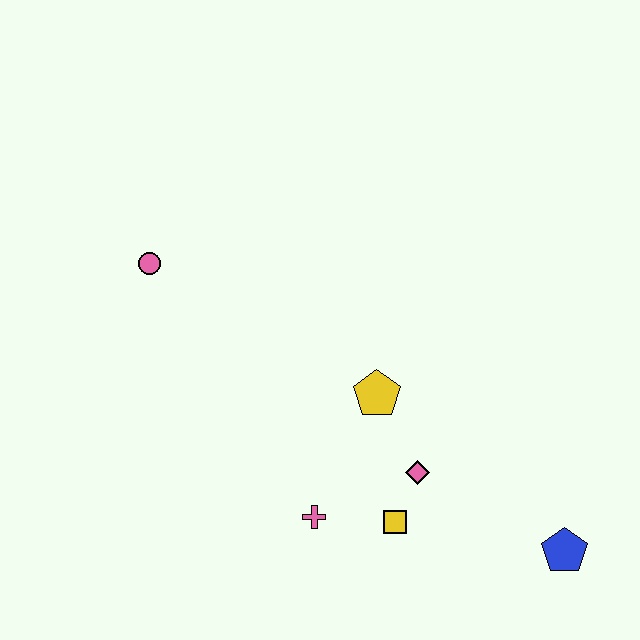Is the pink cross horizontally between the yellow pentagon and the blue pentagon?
No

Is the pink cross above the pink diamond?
No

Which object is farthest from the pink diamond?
The pink circle is farthest from the pink diamond.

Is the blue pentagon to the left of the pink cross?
No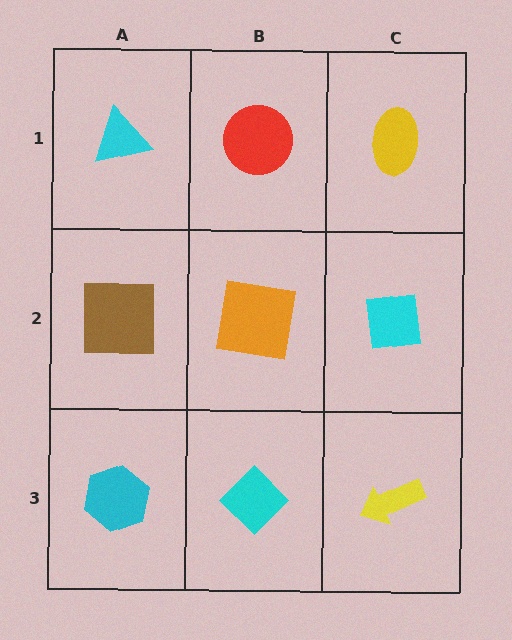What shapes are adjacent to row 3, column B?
An orange square (row 2, column B), a cyan hexagon (row 3, column A), a yellow arrow (row 3, column C).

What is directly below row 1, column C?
A cyan square.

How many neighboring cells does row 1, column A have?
2.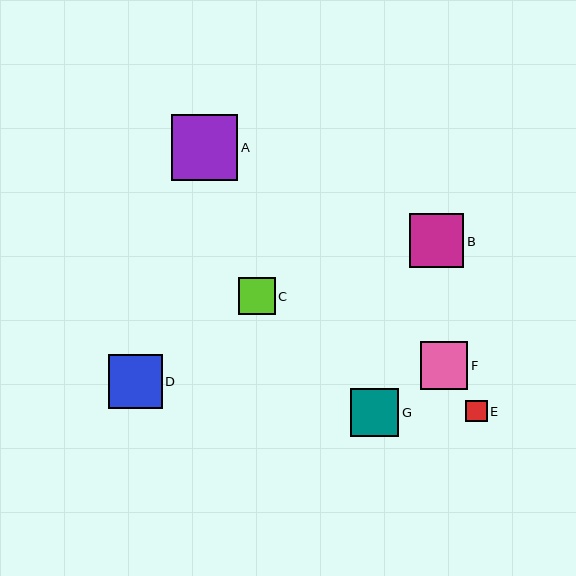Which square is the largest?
Square A is the largest with a size of approximately 67 pixels.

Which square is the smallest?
Square E is the smallest with a size of approximately 22 pixels.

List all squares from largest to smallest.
From largest to smallest: A, B, D, G, F, C, E.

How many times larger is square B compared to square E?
Square B is approximately 2.5 times the size of square E.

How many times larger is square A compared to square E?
Square A is approximately 3.1 times the size of square E.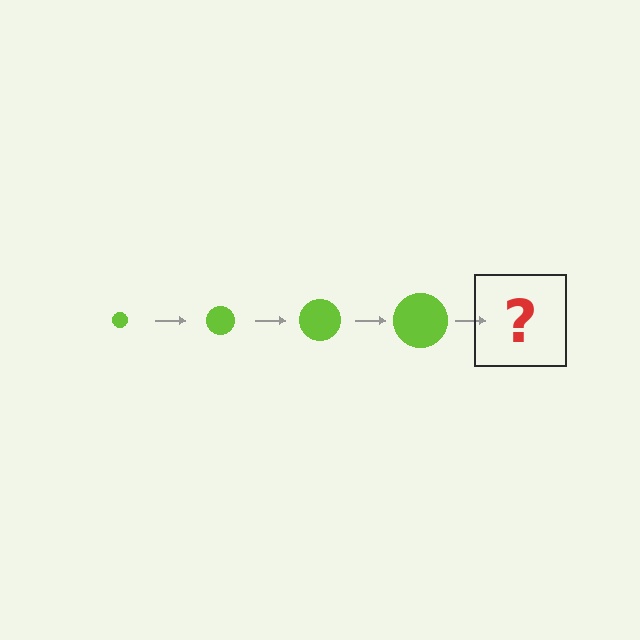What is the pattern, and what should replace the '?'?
The pattern is that the circle gets progressively larger each step. The '?' should be a lime circle, larger than the previous one.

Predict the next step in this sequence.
The next step is a lime circle, larger than the previous one.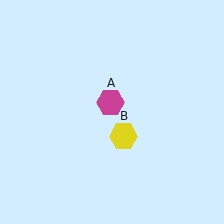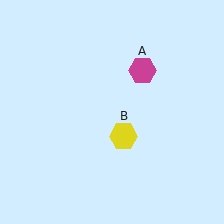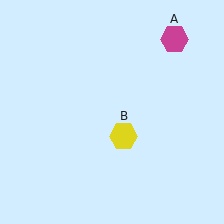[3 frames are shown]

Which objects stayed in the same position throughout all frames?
Yellow hexagon (object B) remained stationary.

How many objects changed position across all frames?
1 object changed position: magenta hexagon (object A).